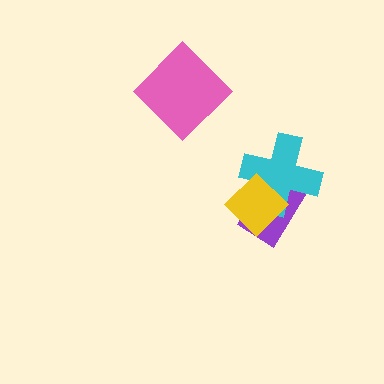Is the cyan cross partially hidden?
Yes, it is partially covered by another shape.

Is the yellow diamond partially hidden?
No, no other shape covers it.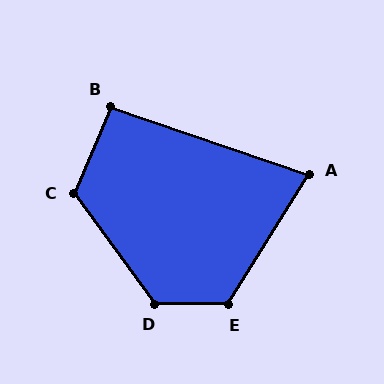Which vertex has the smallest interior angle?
A, at approximately 77 degrees.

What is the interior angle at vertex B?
Approximately 94 degrees (approximately right).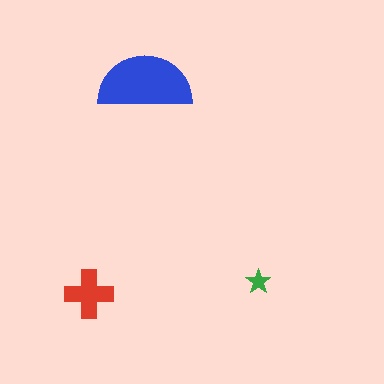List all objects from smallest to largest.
The green star, the red cross, the blue semicircle.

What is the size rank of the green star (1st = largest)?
3rd.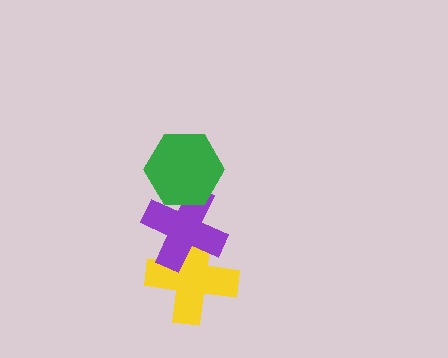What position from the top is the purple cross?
The purple cross is 2nd from the top.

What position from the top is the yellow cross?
The yellow cross is 3rd from the top.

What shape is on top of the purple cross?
The green hexagon is on top of the purple cross.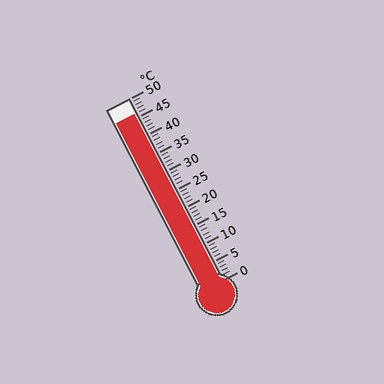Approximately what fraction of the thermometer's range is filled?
The thermometer is filled to approximately 90% of its range.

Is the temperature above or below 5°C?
The temperature is above 5°C.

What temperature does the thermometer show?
The thermometer shows approximately 46°C.